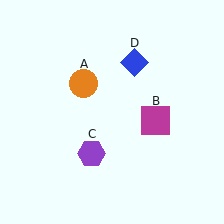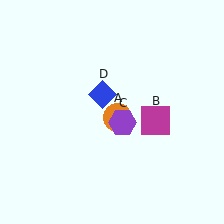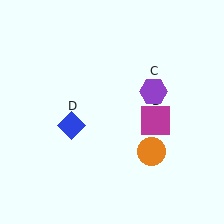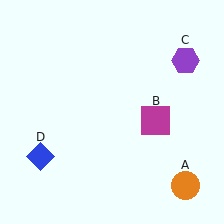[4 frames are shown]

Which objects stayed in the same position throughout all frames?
Magenta square (object B) remained stationary.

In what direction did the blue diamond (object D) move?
The blue diamond (object D) moved down and to the left.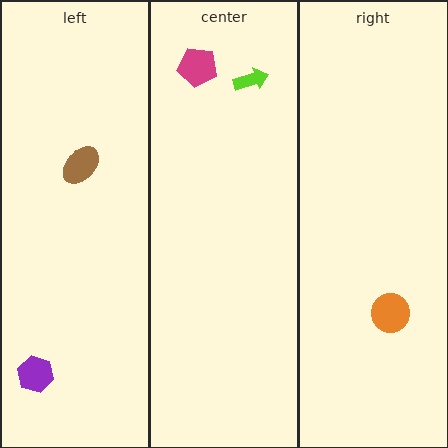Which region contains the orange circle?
The right region.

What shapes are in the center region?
The magenta pentagon, the lime arrow.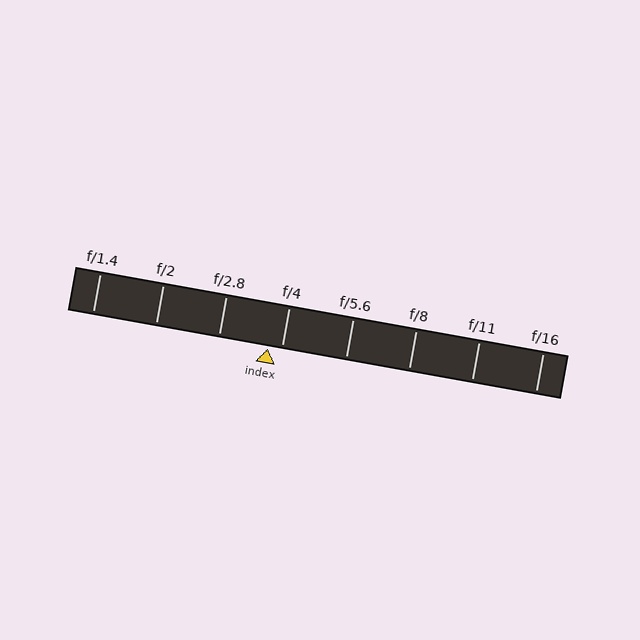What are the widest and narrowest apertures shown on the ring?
The widest aperture shown is f/1.4 and the narrowest is f/16.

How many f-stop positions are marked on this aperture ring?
There are 8 f-stop positions marked.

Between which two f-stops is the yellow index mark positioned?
The index mark is between f/2.8 and f/4.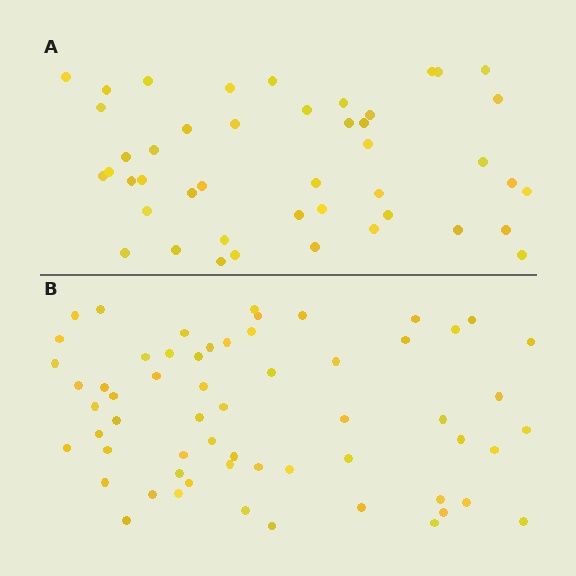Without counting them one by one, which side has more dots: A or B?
Region B (the bottom region) has more dots.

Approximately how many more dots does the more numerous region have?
Region B has approximately 15 more dots than region A.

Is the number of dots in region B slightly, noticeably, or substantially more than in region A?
Region B has noticeably more, but not dramatically so. The ratio is roughly 1.3 to 1.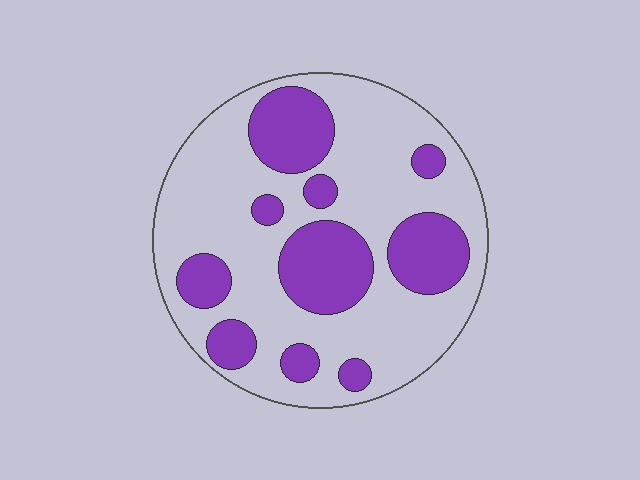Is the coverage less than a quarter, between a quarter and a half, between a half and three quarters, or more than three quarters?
Between a quarter and a half.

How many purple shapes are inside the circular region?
10.